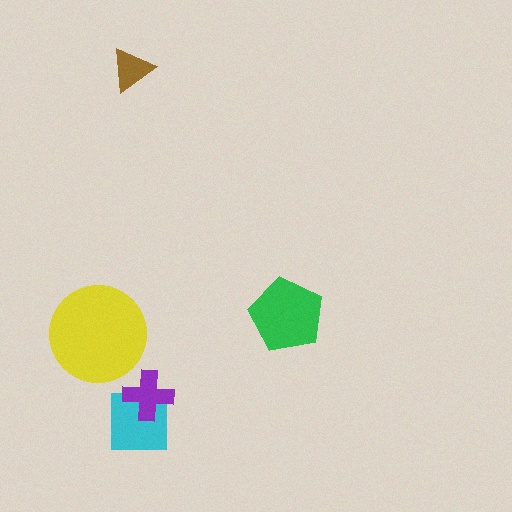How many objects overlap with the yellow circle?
0 objects overlap with the yellow circle.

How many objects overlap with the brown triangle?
0 objects overlap with the brown triangle.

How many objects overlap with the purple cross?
1 object overlaps with the purple cross.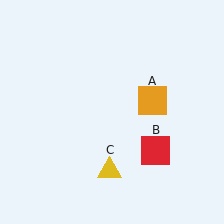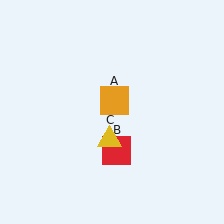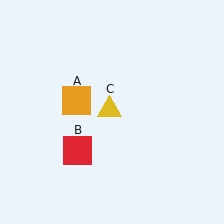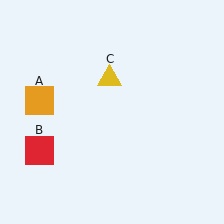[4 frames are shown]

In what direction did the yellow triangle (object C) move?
The yellow triangle (object C) moved up.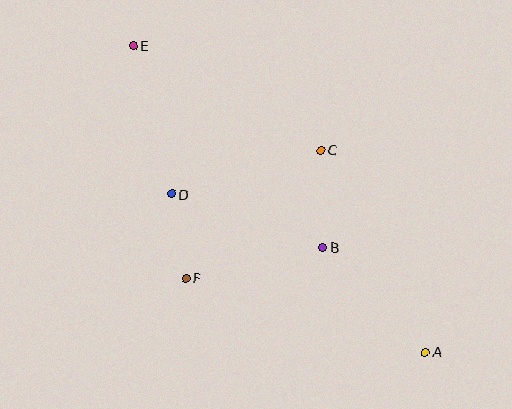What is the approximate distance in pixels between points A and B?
The distance between A and B is approximately 146 pixels.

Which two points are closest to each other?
Points D and F are closest to each other.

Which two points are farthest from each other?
Points A and E are farthest from each other.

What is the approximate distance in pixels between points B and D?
The distance between B and D is approximately 160 pixels.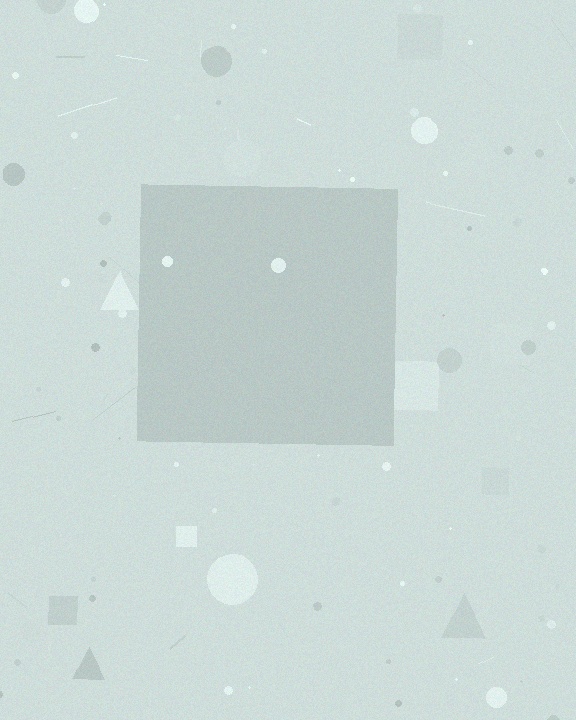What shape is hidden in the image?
A square is hidden in the image.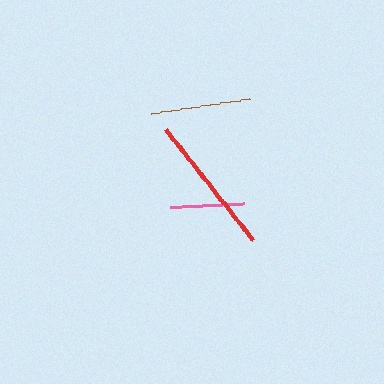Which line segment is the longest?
The red line is the longest at approximately 141 pixels.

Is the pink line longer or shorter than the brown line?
The brown line is longer than the pink line.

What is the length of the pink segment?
The pink segment is approximately 74 pixels long.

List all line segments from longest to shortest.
From longest to shortest: red, brown, pink.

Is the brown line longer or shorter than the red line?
The red line is longer than the brown line.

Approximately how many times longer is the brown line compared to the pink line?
The brown line is approximately 1.3 times the length of the pink line.